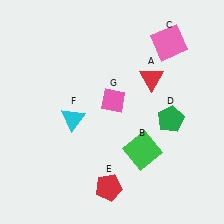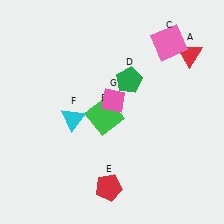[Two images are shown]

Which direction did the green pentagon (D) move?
The green pentagon (D) moved left.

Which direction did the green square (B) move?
The green square (B) moved left.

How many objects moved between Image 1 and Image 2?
3 objects moved between the two images.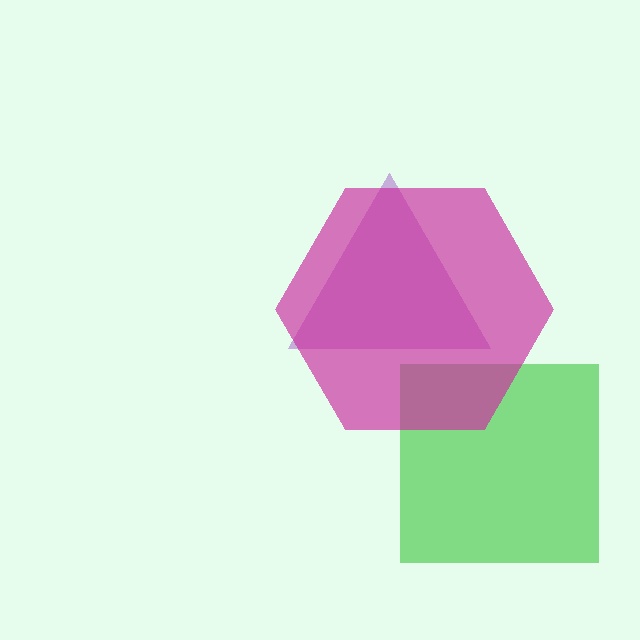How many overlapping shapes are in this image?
There are 3 overlapping shapes in the image.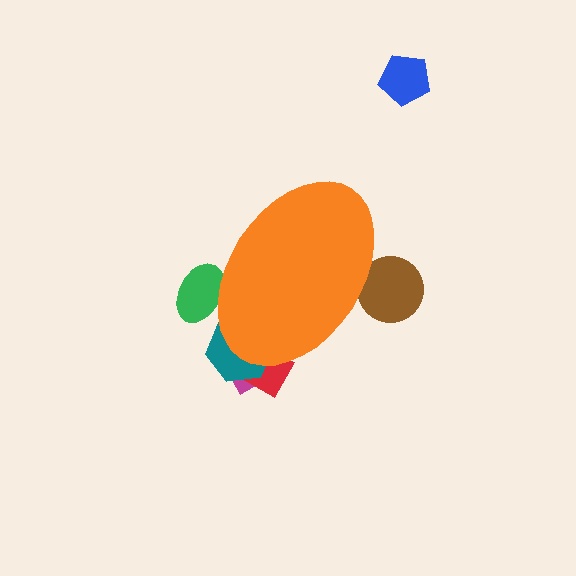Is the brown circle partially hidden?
Yes, the brown circle is partially hidden behind the orange ellipse.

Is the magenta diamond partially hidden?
Yes, the magenta diamond is partially hidden behind the orange ellipse.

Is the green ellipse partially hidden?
Yes, the green ellipse is partially hidden behind the orange ellipse.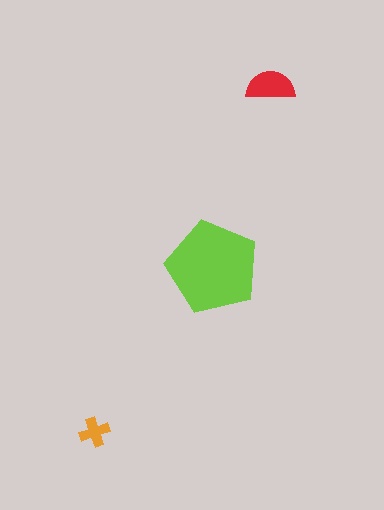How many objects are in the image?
There are 3 objects in the image.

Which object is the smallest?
The orange cross.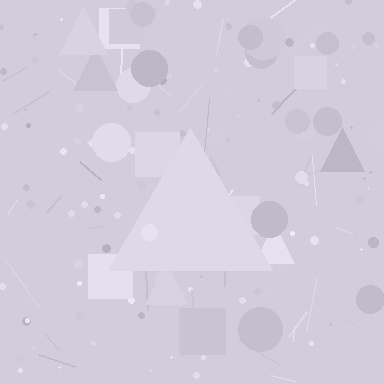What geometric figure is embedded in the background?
A triangle is embedded in the background.